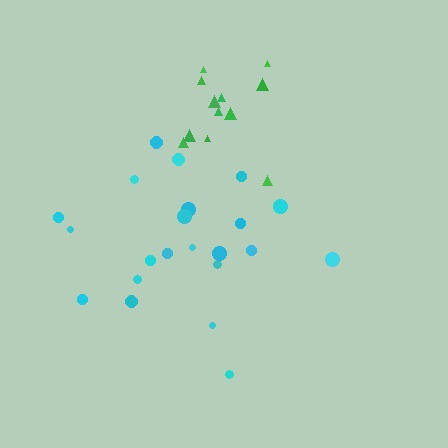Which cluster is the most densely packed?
Green.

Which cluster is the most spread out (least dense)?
Cyan.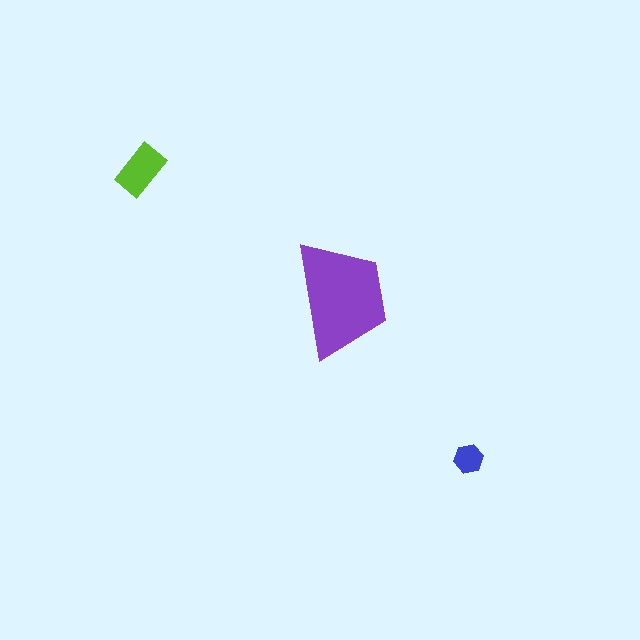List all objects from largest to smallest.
The purple trapezoid, the lime rectangle, the blue hexagon.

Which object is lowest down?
The blue hexagon is bottommost.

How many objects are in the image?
There are 3 objects in the image.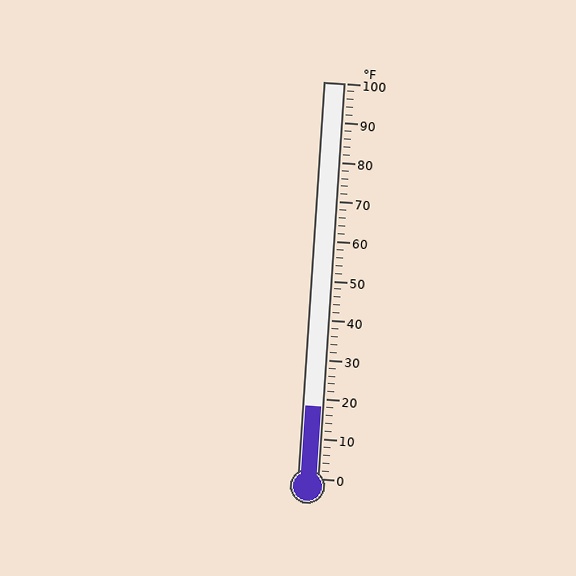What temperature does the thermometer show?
The thermometer shows approximately 18°F.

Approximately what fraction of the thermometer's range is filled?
The thermometer is filled to approximately 20% of its range.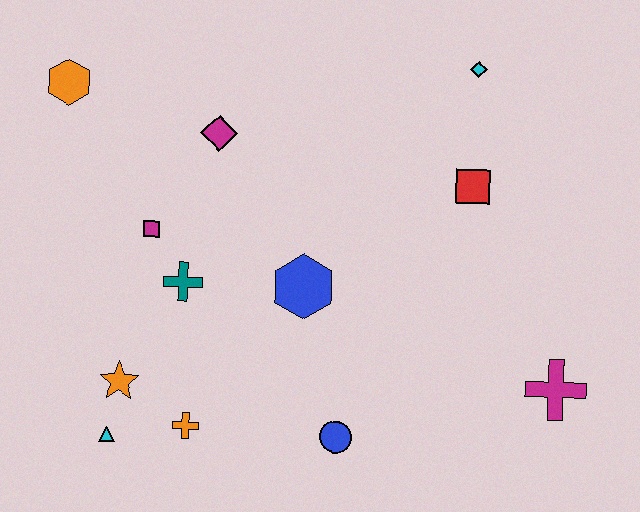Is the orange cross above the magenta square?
No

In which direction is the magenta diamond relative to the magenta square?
The magenta diamond is above the magenta square.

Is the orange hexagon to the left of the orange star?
Yes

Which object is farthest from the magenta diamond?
The magenta cross is farthest from the magenta diamond.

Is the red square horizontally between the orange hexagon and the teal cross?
No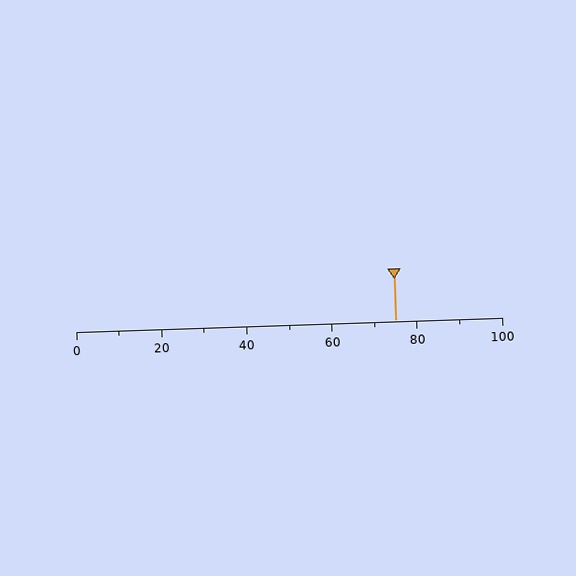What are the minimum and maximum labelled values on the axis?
The axis runs from 0 to 100.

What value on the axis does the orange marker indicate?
The marker indicates approximately 75.